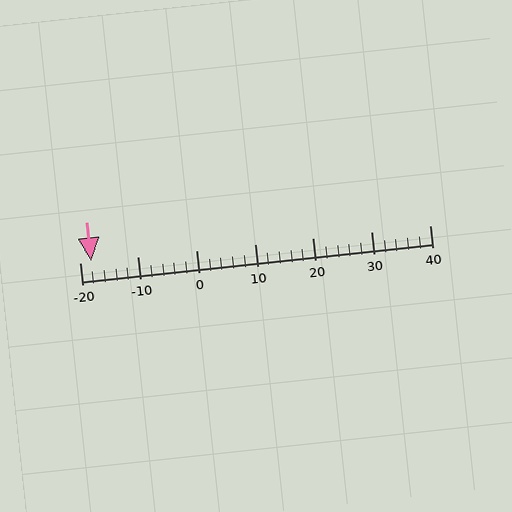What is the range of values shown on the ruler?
The ruler shows values from -20 to 40.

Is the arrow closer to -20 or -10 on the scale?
The arrow is closer to -20.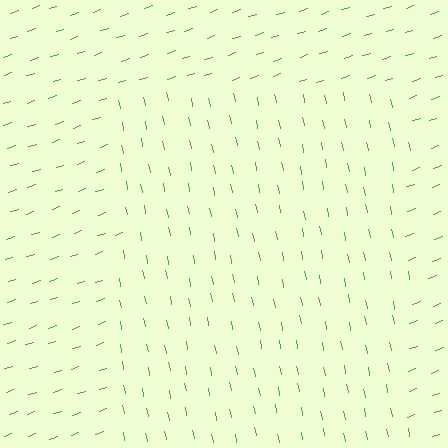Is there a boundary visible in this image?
Yes, there is a texture boundary formed by a change in line orientation.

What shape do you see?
I see a rectangle.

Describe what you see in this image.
The image is filled with small green line segments. A rectangle region in the image has lines oriented differently from the surrounding lines, creating a visible texture boundary.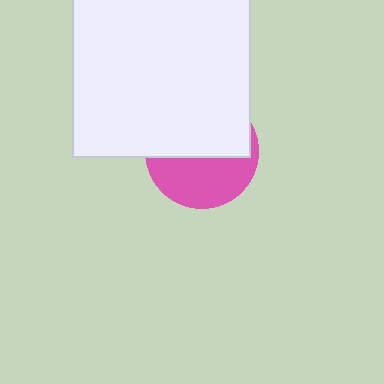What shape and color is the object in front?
The object in front is a white square.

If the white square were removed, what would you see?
You would see the complete pink circle.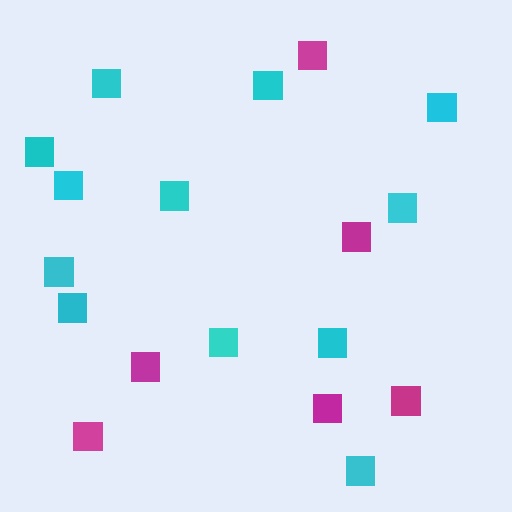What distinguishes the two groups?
There are 2 groups: one group of magenta squares (6) and one group of cyan squares (12).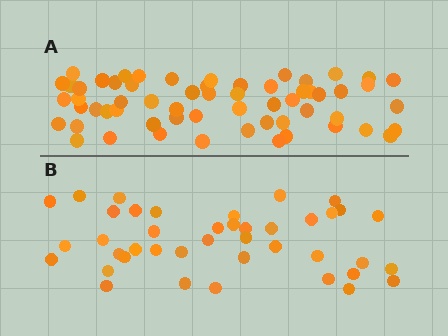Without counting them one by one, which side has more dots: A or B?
Region A (the top region) has more dots.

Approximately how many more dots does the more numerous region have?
Region A has approximately 20 more dots than region B.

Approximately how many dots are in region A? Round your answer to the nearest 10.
About 60 dots.